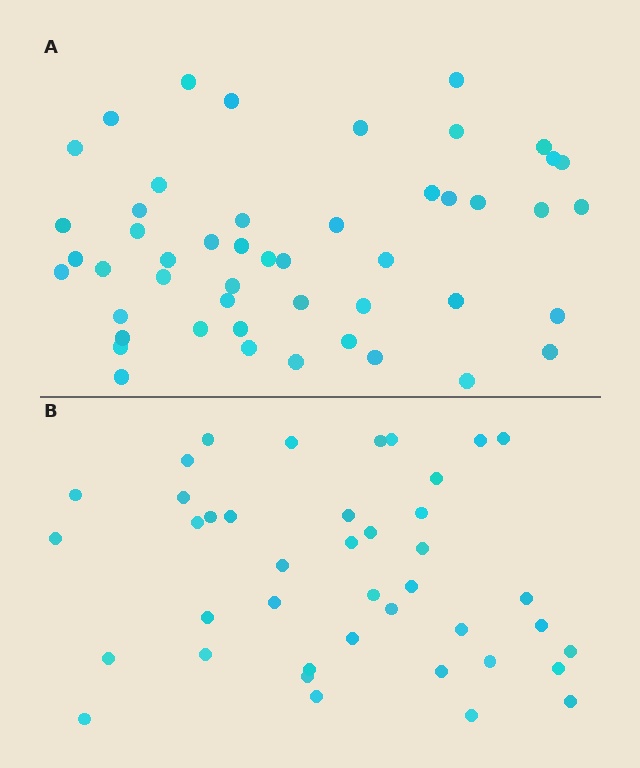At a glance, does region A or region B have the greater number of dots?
Region A (the top region) has more dots.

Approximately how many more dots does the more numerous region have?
Region A has roughly 8 or so more dots than region B.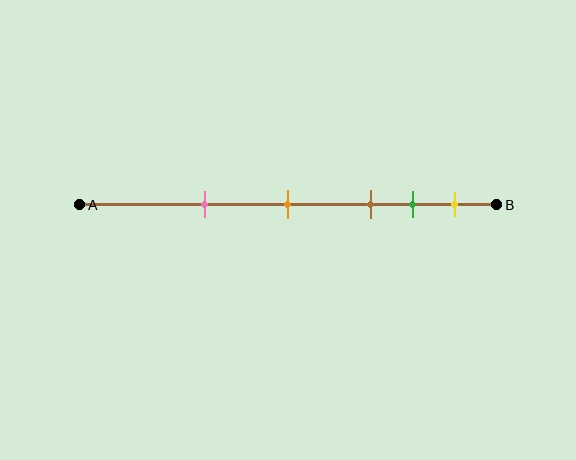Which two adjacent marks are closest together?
The green and yellow marks are the closest adjacent pair.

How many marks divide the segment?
There are 5 marks dividing the segment.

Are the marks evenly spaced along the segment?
No, the marks are not evenly spaced.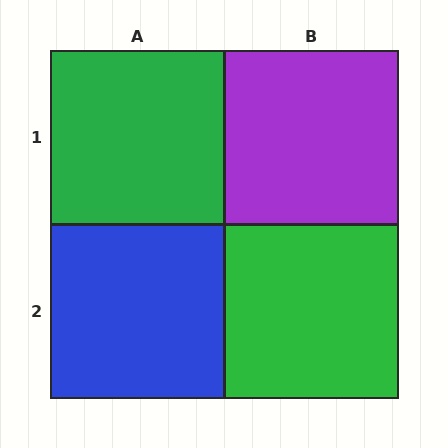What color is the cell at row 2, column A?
Blue.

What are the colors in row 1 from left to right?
Green, purple.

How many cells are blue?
1 cell is blue.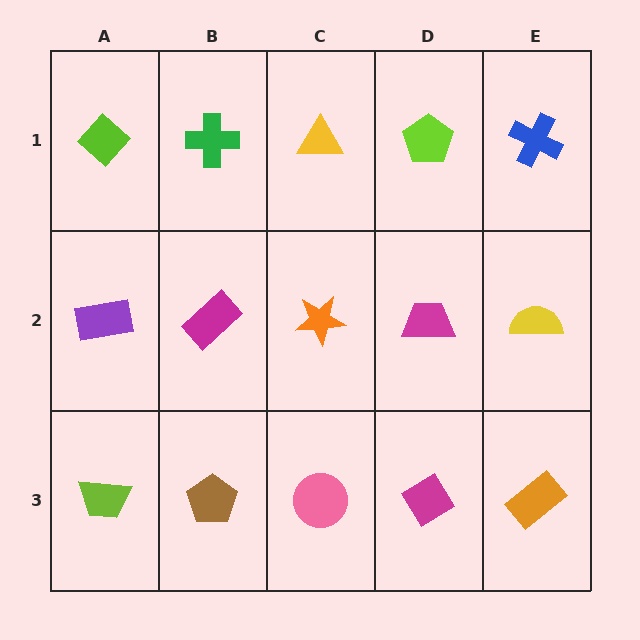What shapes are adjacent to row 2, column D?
A lime pentagon (row 1, column D), a magenta diamond (row 3, column D), an orange star (row 2, column C), a yellow semicircle (row 2, column E).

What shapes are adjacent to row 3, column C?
An orange star (row 2, column C), a brown pentagon (row 3, column B), a magenta diamond (row 3, column D).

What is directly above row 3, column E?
A yellow semicircle.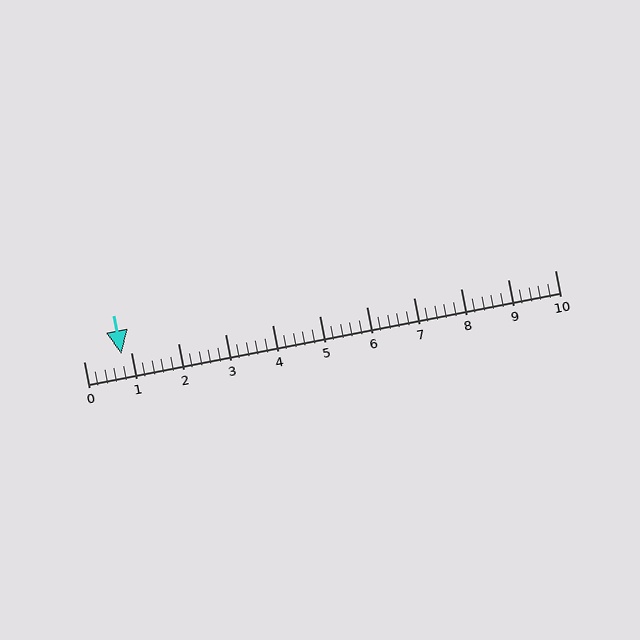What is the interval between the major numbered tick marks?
The major tick marks are spaced 1 units apart.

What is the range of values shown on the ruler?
The ruler shows values from 0 to 10.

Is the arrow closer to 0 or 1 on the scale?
The arrow is closer to 1.